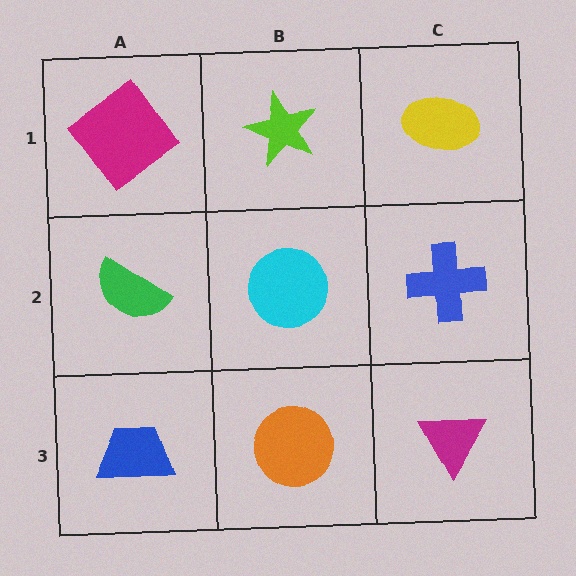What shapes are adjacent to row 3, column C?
A blue cross (row 2, column C), an orange circle (row 3, column B).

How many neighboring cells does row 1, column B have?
3.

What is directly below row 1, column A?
A green semicircle.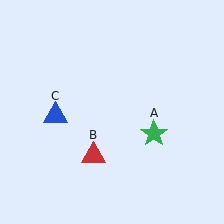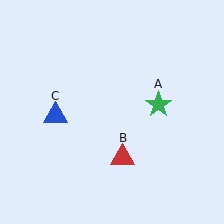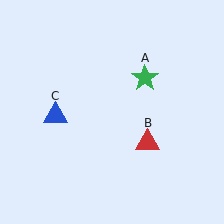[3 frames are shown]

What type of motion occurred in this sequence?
The green star (object A), red triangle (object B) rotated counterclockwise around the center of the scene.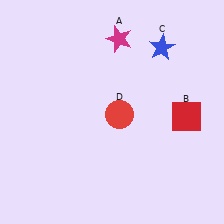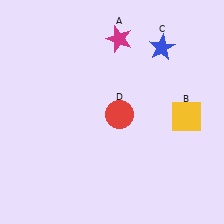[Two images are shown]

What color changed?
The square (B) changed from red in Image 1 to yellow in Image 2.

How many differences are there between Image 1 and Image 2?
There is 1 difference between the two images.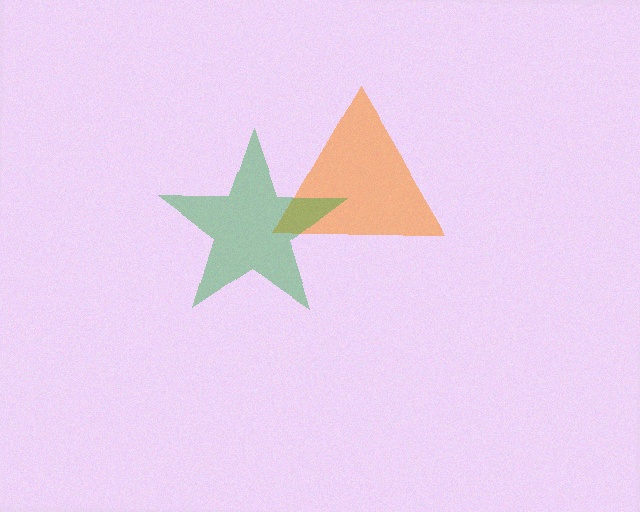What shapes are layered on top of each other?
The layered shapes are: an orange triangle, a green star.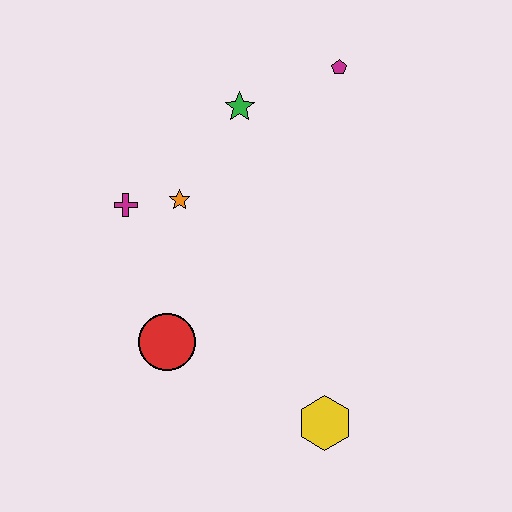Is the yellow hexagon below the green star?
Yes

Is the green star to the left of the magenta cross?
No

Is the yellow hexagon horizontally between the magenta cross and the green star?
No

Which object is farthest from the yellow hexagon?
The magenta pentagon is farthest from the yellow hexagon.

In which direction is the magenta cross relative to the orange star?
The magenta cross is to the left of the orange star.